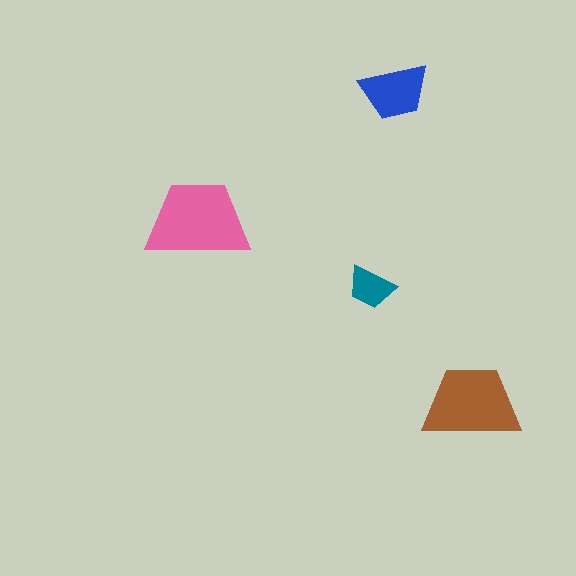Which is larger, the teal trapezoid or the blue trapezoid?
The blue one.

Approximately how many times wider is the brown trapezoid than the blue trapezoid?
About 1.5 times wider.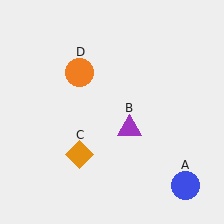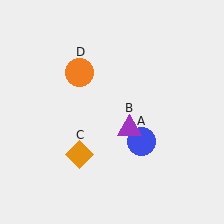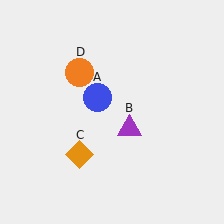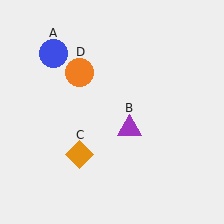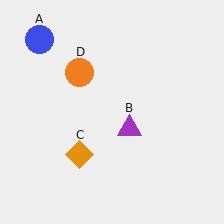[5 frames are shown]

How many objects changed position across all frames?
1 object changed position: blue circle (object A).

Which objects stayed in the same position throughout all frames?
Purple triangle (object B) and orange diamond (object C) and orange circle (object D) remained stationary.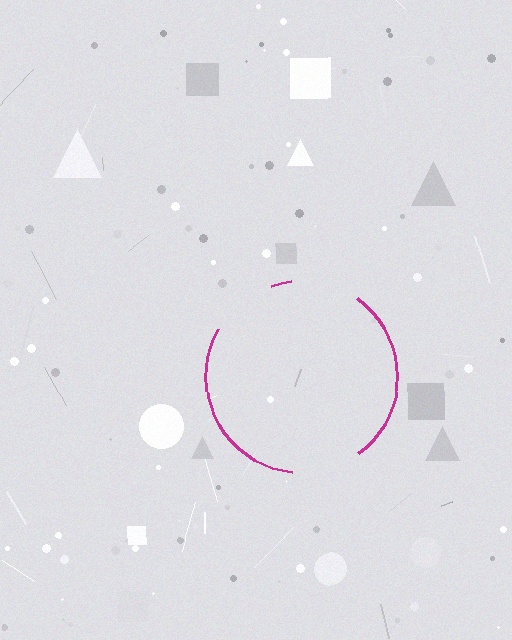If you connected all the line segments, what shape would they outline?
They would outline a circle.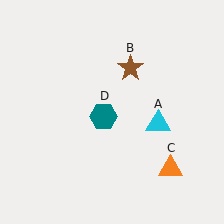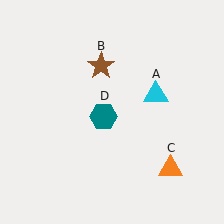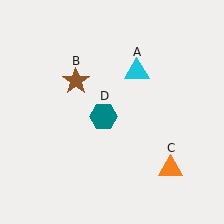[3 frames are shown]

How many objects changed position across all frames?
2 objects changed position: cyan triangle (object A), brown star (object B).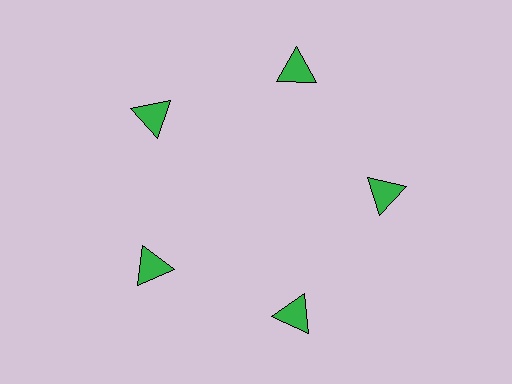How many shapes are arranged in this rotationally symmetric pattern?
There are 5 shapes, arranged in 5 groups of 1.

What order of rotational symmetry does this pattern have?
This pattern has 5-fold rotational symmetry.